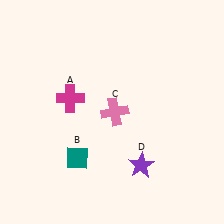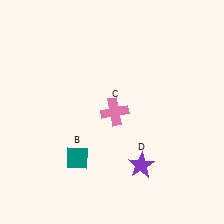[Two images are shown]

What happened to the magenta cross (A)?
The magenta cross (A) was removed in Image 2. It was in the top-left area of Image 1.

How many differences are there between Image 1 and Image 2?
There is 1 difference between the two images.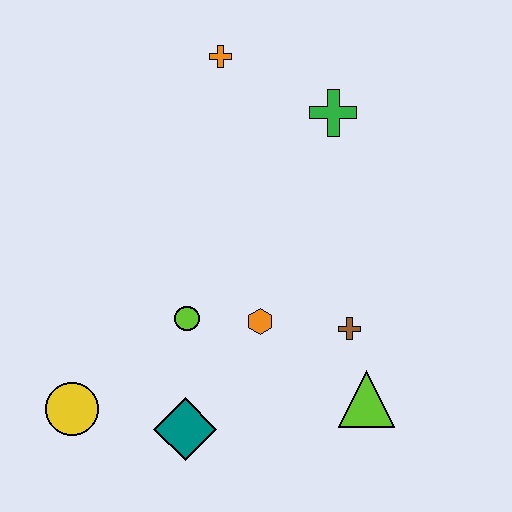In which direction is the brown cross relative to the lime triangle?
The brown cross is above the lime triangle.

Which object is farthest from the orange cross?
The yellow circle is farthest from the orange cross.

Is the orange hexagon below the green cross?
Yes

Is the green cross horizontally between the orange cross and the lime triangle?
Yes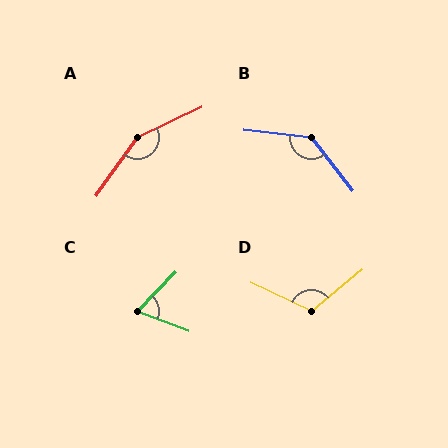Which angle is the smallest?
C, at approximately 66 degrees.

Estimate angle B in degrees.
Approximately 134 degrees.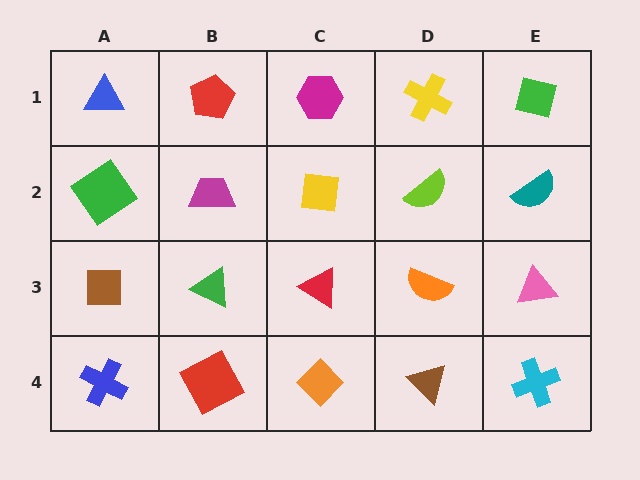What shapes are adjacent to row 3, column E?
A teal semicircle (row 2, column E), a cyan cross (row 4, column E), an orange semicircle (row 3, column D).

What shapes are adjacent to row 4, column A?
A brown square (row 3, column A), a red square (row 4, column B).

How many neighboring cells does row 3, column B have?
4.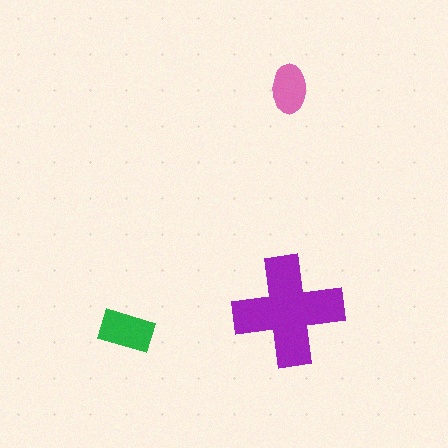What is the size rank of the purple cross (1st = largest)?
1st.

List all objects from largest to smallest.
The purple cross, the green rectangle, the pink ellipse.